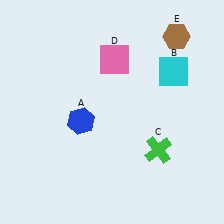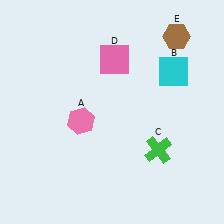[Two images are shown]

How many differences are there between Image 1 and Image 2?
There is 1 difference between the two images.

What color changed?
The hexagon (A) changed from blue in Image 1 to pink in Image 2.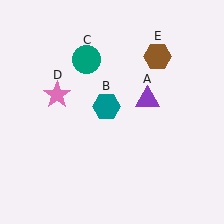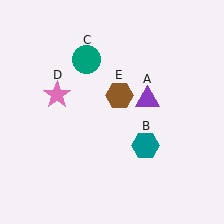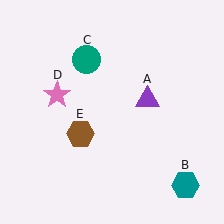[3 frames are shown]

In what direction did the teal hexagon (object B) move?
The teal hexagon (object B) moved down and to the right.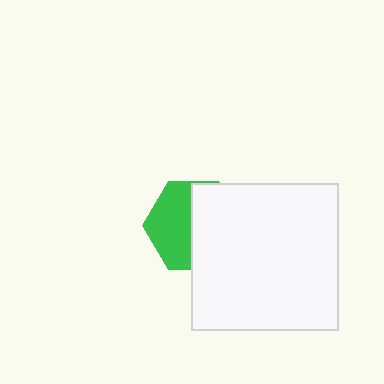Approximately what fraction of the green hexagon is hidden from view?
Roughly 52% of the green hexagon is hidden behind the white square.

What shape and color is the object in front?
The object in front is a white square.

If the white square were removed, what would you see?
You would see the complete green hexagon.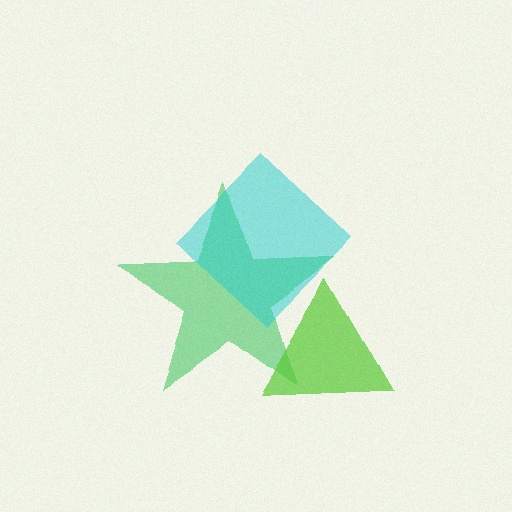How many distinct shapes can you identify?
There are 3 distinct shapes: a green star, a lime triangle, a cyan diamond.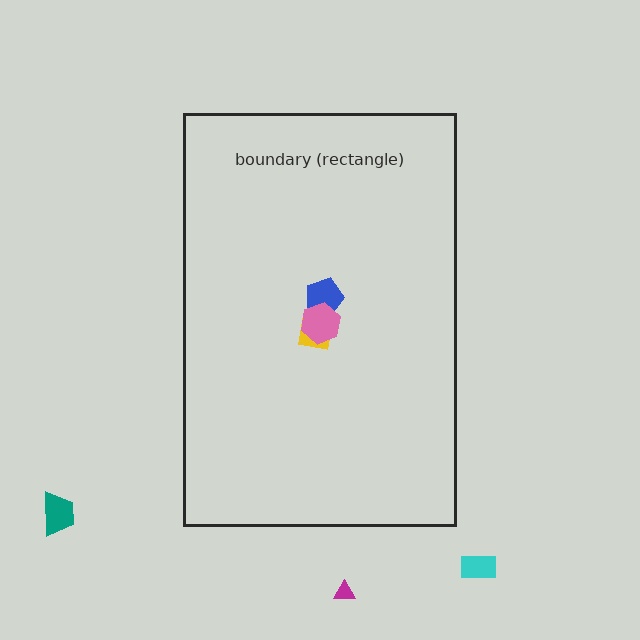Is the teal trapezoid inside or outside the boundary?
Outside.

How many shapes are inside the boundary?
3 inside, 3 outside.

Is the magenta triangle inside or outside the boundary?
Outside.